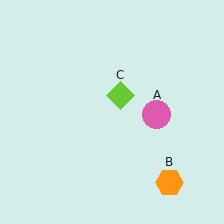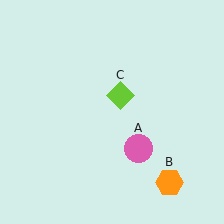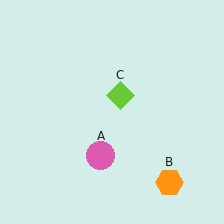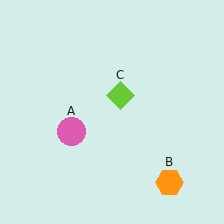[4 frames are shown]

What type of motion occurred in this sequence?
The pink circle (object A) rotated clockwise around the center of the scene.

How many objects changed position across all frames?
1 object changed position: pink circle (object A).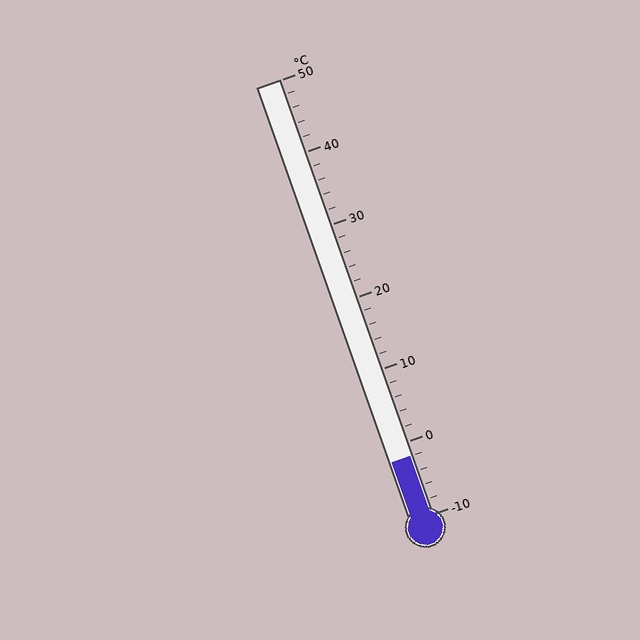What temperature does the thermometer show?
The thermometer shows approximately -2°C.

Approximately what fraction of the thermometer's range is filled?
The thermometer is filled to approximately 15% of its range.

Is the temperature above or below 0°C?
The temperature is below 0°C.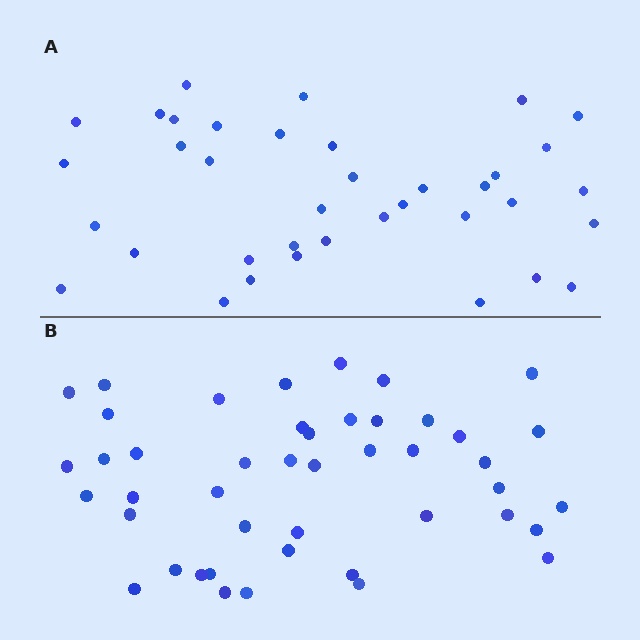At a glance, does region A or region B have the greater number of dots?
Region B (the bottom region) has more dots.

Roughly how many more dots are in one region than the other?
Region B has roughly 8 or so more dots than region A.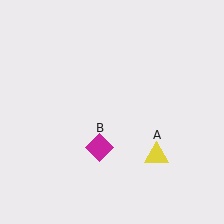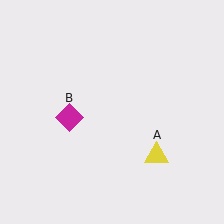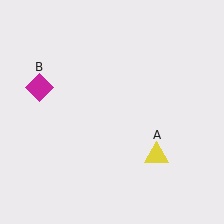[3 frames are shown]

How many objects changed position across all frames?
1 object changed position: magenta diamond (object B).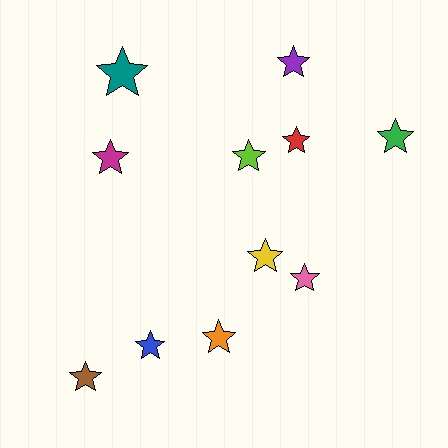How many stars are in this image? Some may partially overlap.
There are 11 stars.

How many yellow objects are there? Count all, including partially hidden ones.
There is 1 yellow object.